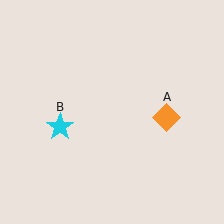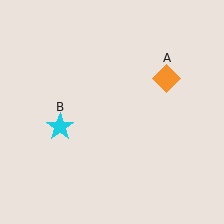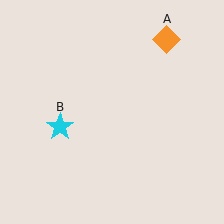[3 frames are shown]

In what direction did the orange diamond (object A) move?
The orange diamond (object A) moved up.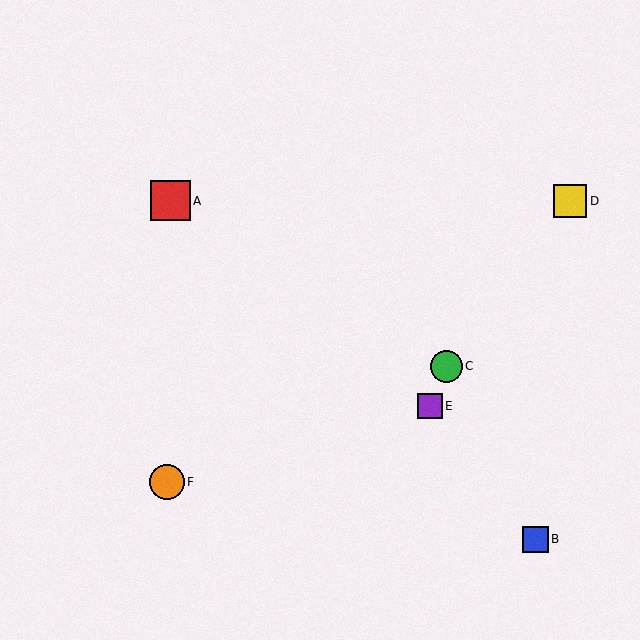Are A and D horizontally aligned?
Yes, both are at y≈201.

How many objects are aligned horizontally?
2 objects (A, D) are aligned horizontally.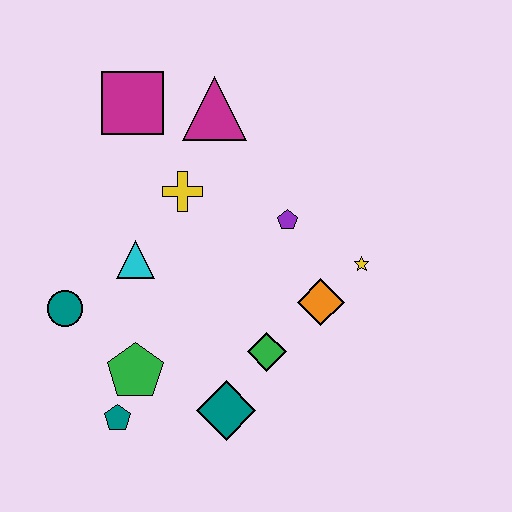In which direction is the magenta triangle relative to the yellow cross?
The magenta triangle is above the yellow cross.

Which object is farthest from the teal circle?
The yellow star is farthest from the teal circle.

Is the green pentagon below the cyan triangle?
Yes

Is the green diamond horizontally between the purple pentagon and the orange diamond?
No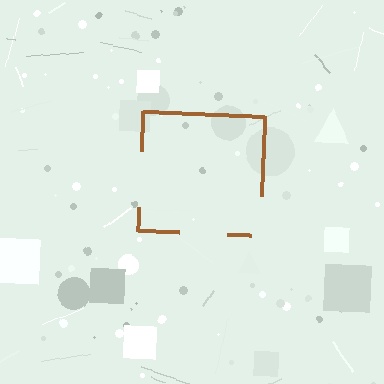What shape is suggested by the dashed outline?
The dashed outline suggests a square.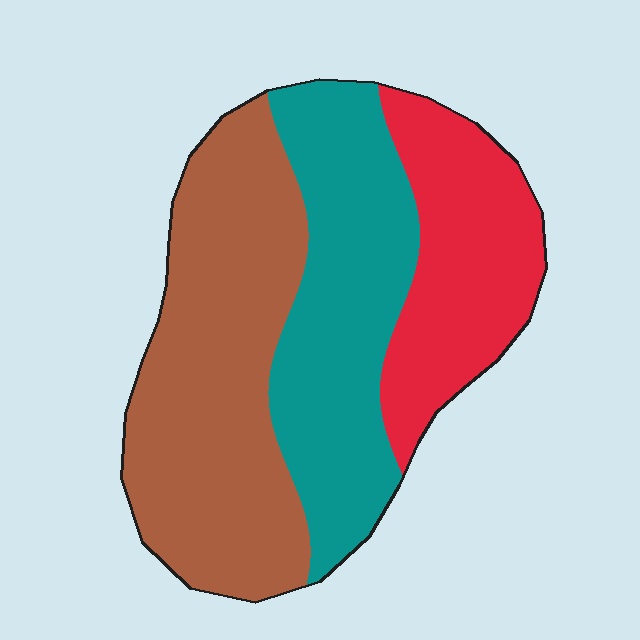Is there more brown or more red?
Brown.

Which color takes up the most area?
Brown, at roughly 45%.